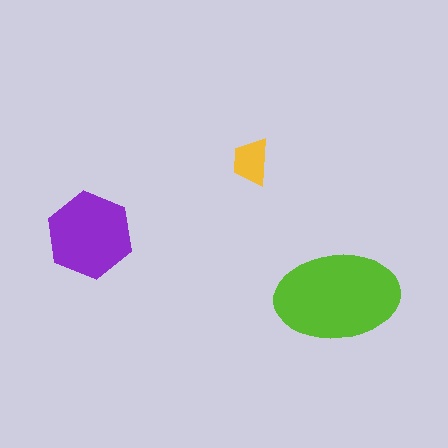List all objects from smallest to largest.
The yellow trapezoid, the purple hexagon, the lime ellipse.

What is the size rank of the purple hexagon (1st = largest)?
2nd.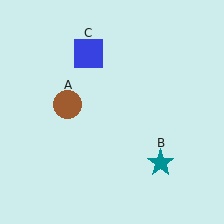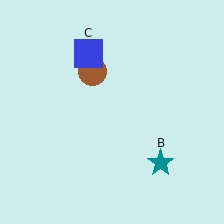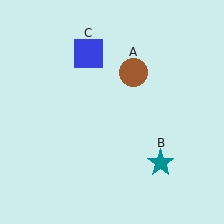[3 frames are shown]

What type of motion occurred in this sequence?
The brown circle (object A) rotated clockwise around the center of the scene.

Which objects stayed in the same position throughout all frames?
Teal star (object B) and blue square (object C) remained stationary.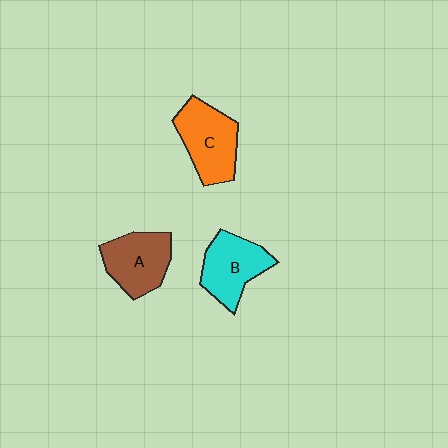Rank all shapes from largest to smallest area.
From largest to smallest: C (orange), B (cyan), A (brown).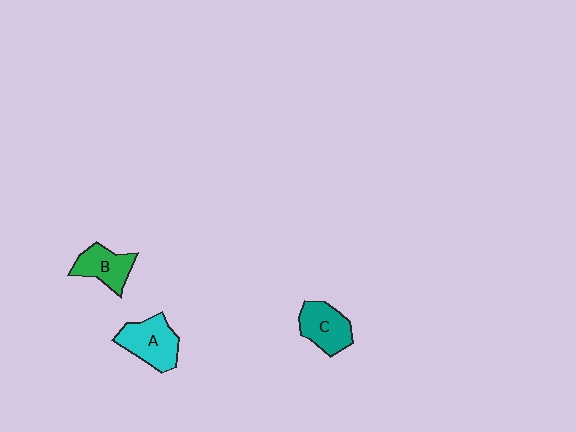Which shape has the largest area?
Shape A (cyan).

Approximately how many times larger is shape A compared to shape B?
Approximately 1.3 times.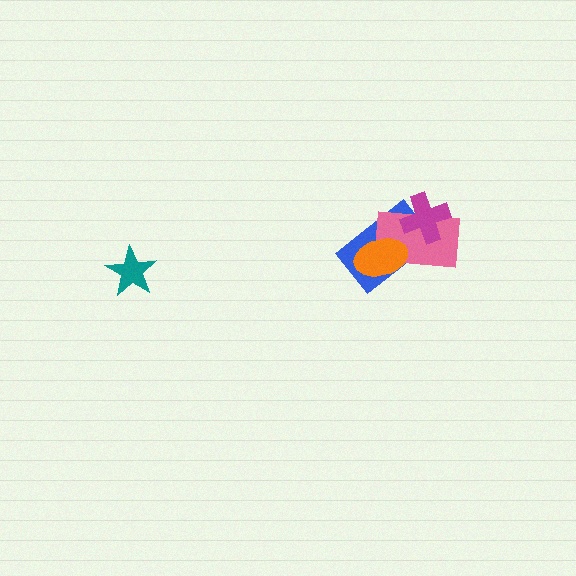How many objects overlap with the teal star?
0 objects overlap with the teal star.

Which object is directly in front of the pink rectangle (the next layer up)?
The magenta cross is directly in front of the pink rectangle.